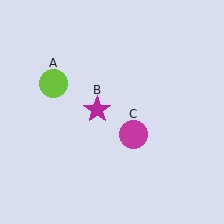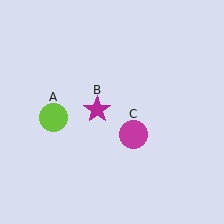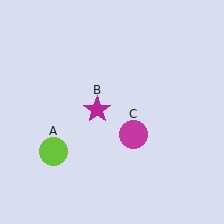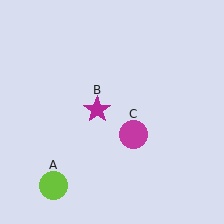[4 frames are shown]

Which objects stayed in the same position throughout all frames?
Magenta star (object B) and magenta circle (object C) remained stationary.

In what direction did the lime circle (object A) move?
The lime circle (object A) moved down.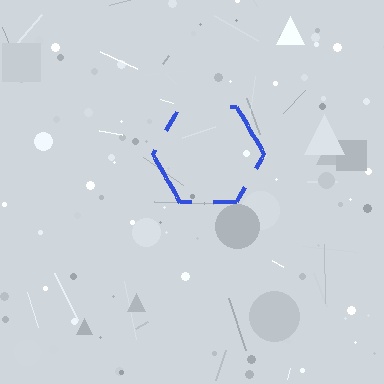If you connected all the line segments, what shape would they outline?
They would outline a hexagon.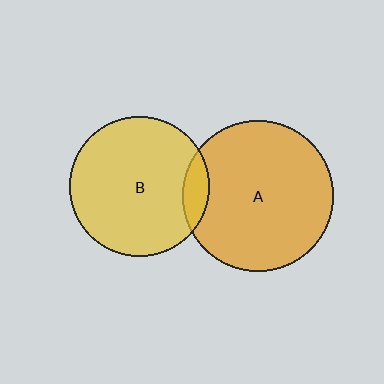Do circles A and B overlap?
Yes.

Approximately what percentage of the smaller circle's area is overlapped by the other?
Approximately 10%.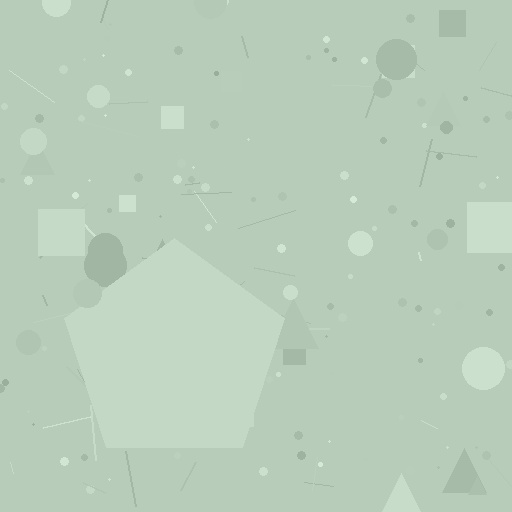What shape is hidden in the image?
A pentagon is hidden in the image.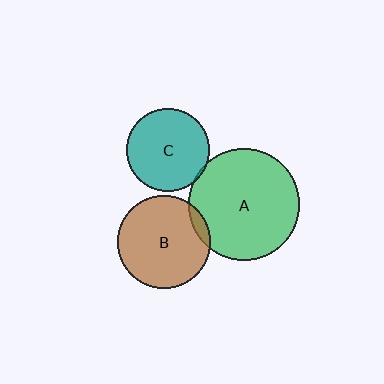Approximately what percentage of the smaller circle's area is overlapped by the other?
Approximately 5%.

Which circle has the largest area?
Circle A (green).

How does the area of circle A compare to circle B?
Approximately 1.4 times.